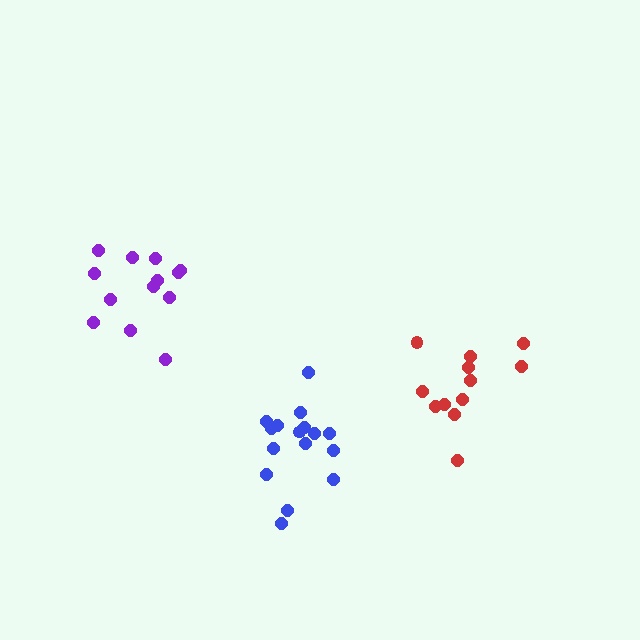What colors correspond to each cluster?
The clusters are colored: red, purple, blue.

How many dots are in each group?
Group 1: 12 dots, Group 2: 13 dots, Group 3: 16 dots (41 total).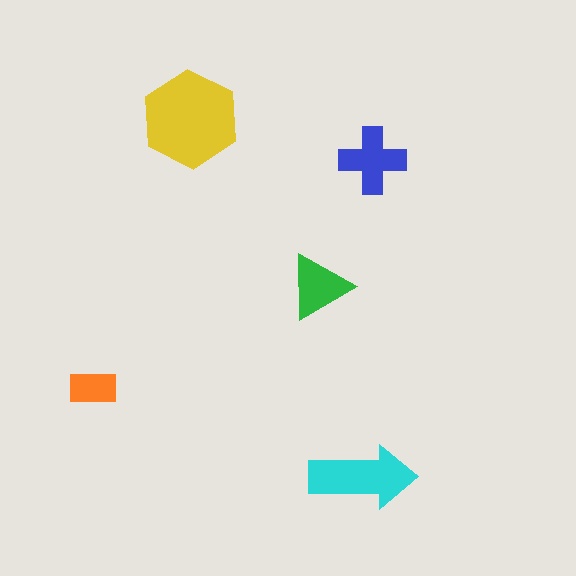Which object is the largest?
The yellow hexagon.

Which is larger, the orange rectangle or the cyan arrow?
The cyan arrow.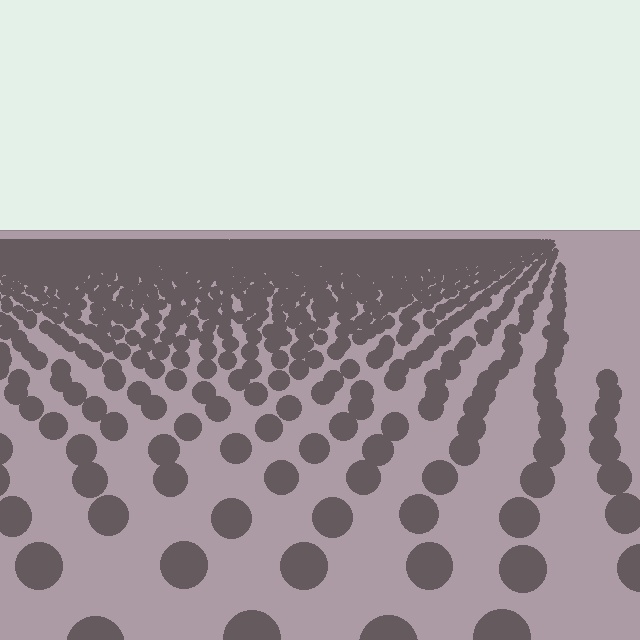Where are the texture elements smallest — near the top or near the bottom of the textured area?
Near the top.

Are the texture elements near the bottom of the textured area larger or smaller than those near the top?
Larger. Near the bottom, elements are closer to the viewer and appear at a bigger on-screen size.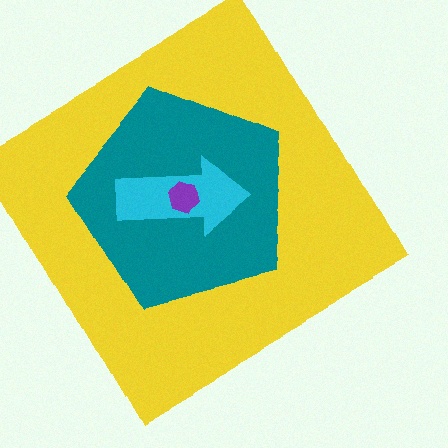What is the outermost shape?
The yellow diamond.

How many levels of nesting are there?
4.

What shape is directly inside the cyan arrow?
The purple hexagon.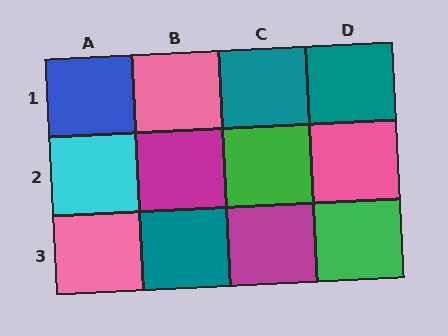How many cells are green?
2 cells are green.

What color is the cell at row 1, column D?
Teal.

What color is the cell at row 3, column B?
Teal.